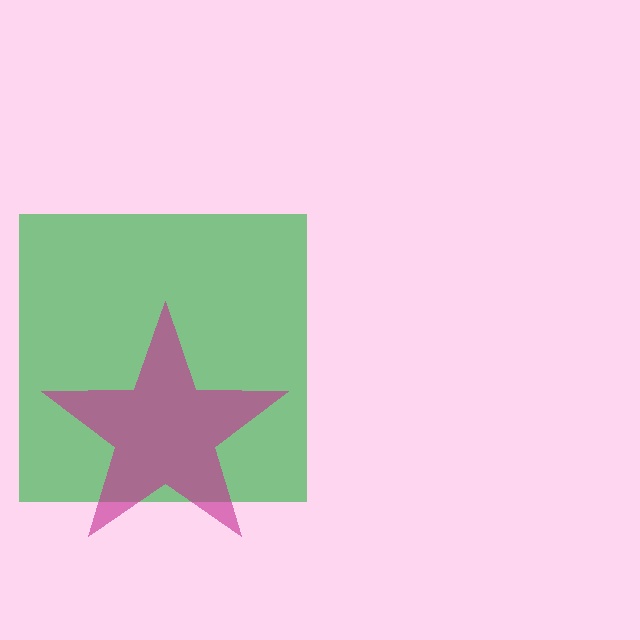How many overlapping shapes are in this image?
There are 2 overlapping shapes in the image.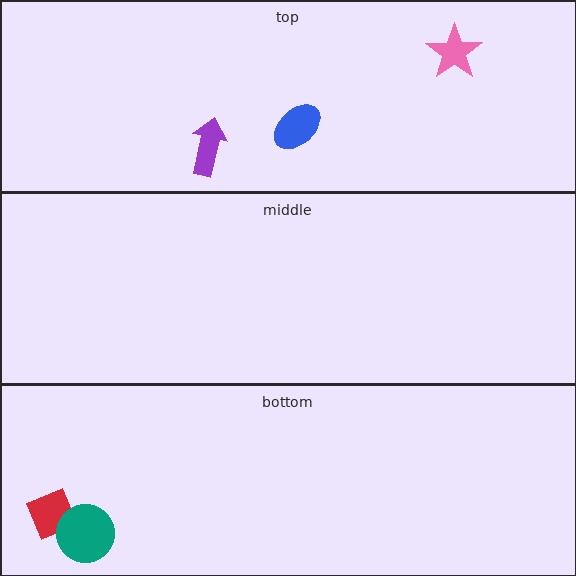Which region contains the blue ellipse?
The top region.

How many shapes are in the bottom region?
2.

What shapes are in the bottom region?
The red square, the teal circle.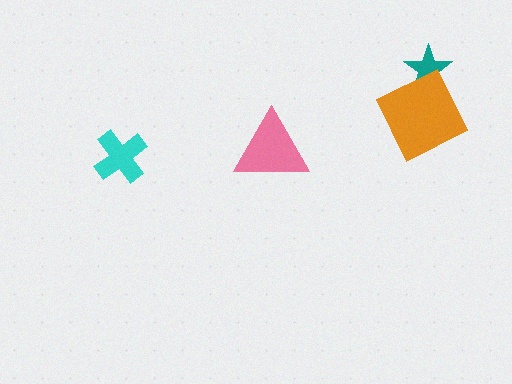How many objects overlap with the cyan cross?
0 objects overlap with the cyan cross.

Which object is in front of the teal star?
The orange diamond is in front of the teal star.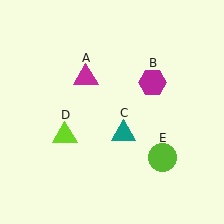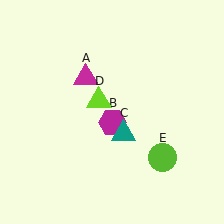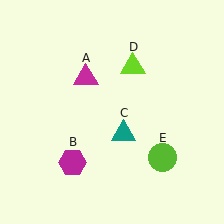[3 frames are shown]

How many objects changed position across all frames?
2 objects changed position: magenta hexagon (object B), lime triangle (object D).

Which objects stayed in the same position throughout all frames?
Magenta triangle (object A) and teal triangle (object C) and lime circle (object E) remained stationary.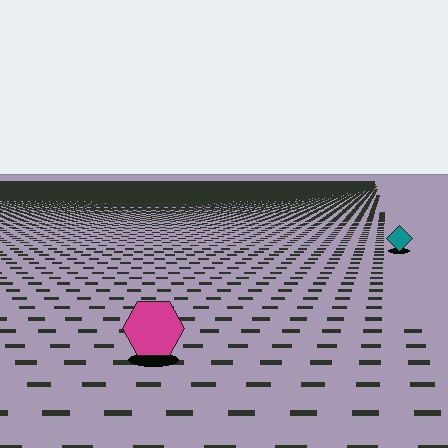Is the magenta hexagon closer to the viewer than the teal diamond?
Yes. The magenta hexagon is closer — you can tell from the texture gradient: the ground texture is coarser near it.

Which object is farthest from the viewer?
The teal diamond is farthest from the viewer. It appears smaller and the ground texture around it is denser.